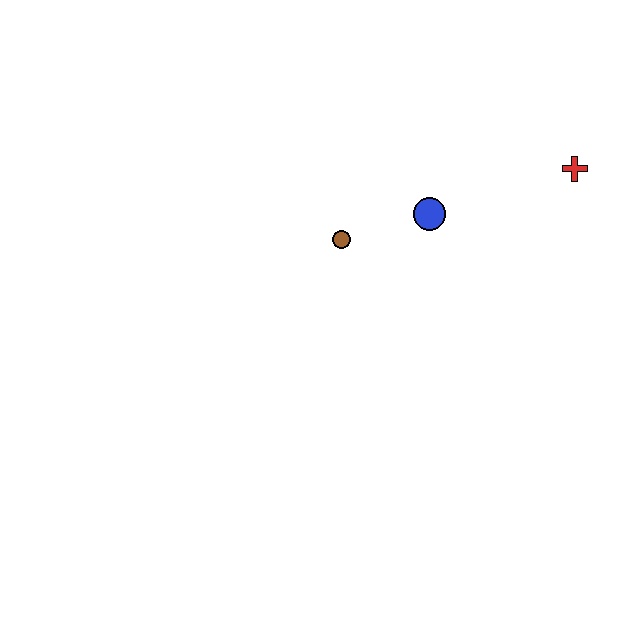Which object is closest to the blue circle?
The brown circle is closest to the blue circle.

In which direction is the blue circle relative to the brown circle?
The blue circle is to the right of the brown circle.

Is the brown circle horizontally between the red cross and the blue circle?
No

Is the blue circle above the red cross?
No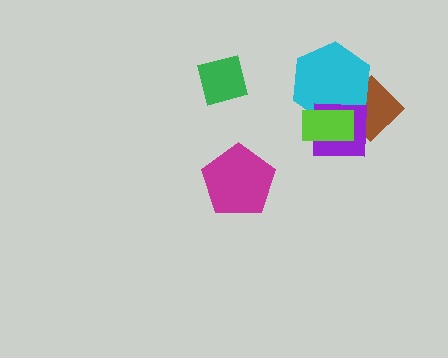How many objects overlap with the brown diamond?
3 objects overlap with the brown diamond.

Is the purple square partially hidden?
Yes, it is partially covered by another shape.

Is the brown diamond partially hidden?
Yes, it is partially covered by another shape.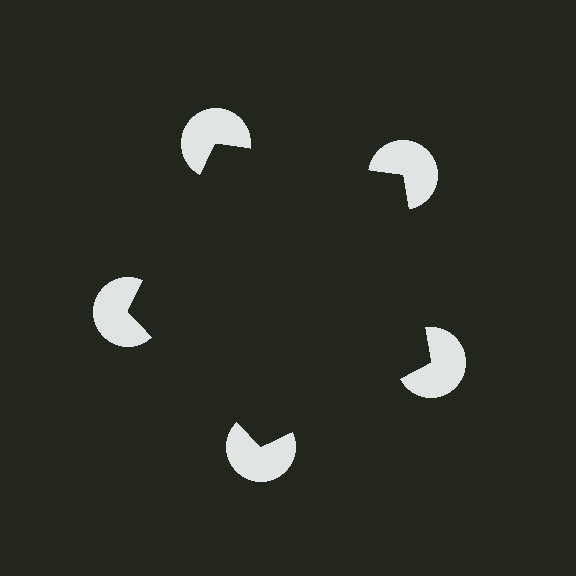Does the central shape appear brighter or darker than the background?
It typically appears slightly darker than the background, even though no actual brightness change is drawn.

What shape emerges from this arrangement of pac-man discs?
An illusory pentagon — its edges are inferred from the aligned wedge cuts in the pac-man discs, not physically drawn.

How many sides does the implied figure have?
5 sides.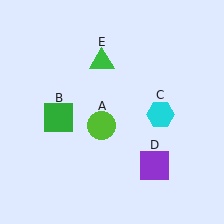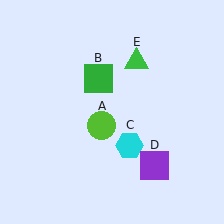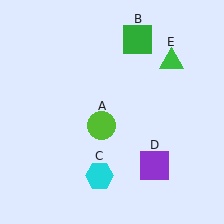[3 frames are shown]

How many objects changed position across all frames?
3 objects changed position: green square (object B), cyan hexagon (object C), green triangle (object E).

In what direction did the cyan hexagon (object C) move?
The cyan hexagon (object C) moved down and to the left.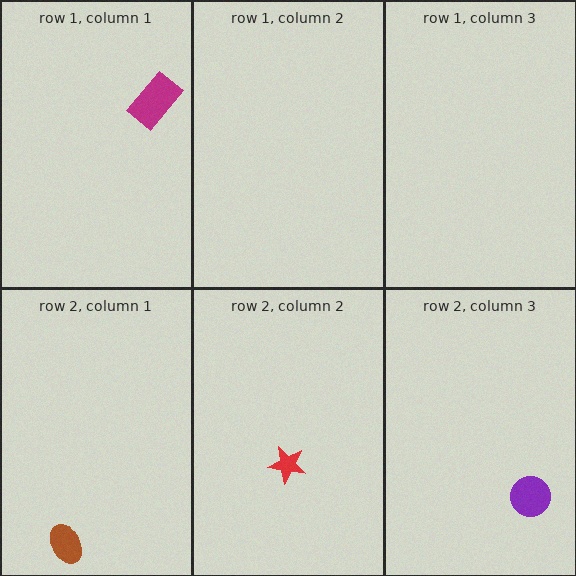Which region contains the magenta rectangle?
The row 1, column 1 region.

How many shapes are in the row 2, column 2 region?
1.